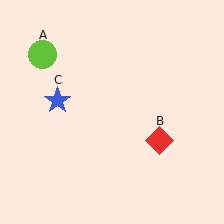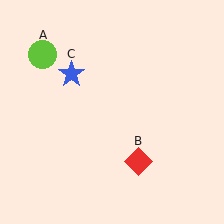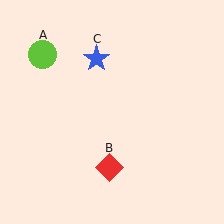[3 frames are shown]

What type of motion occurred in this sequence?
The red diamond (object B), blue star (object C) rotated clockwise around the center of the scene.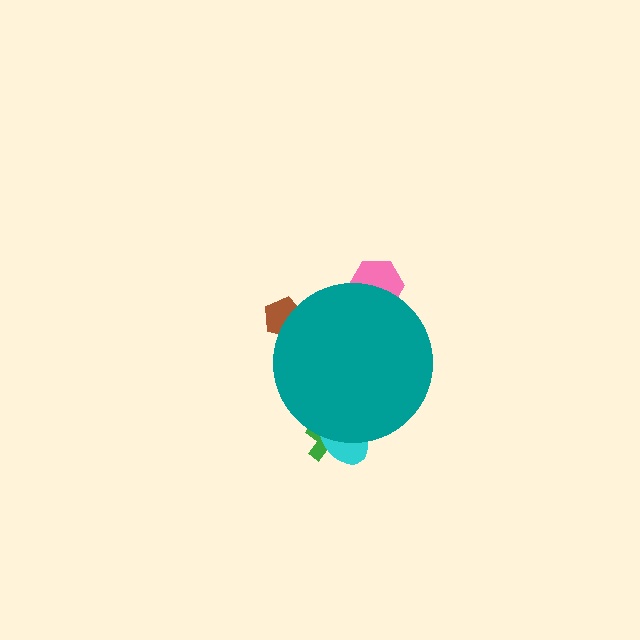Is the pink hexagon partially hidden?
Yes, the pink hexagon is partially hidden behind the teal circle.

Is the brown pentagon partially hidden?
Yes, the brown pentagon is partially hidden behind the teal circle.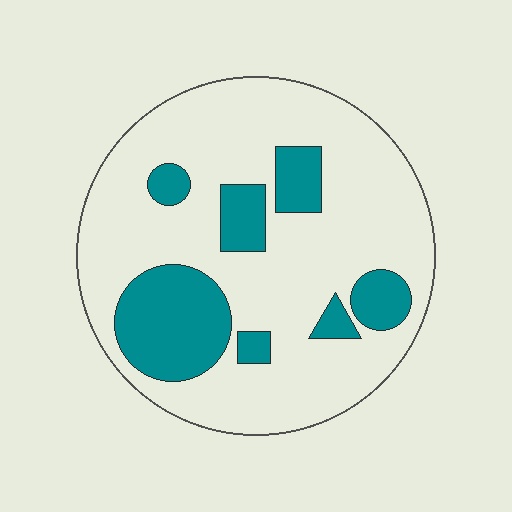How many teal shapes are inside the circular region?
7.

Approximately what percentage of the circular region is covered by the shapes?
Approximately 25%.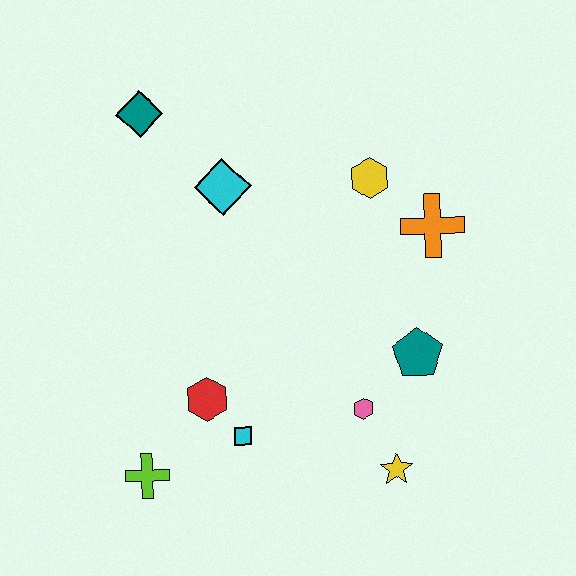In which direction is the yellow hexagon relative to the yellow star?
The yellow hexagon is above the yellow star.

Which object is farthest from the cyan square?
The teal diamond is farthest from the cyan square.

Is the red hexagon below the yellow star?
No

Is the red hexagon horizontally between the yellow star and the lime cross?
Yes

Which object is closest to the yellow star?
The pink hexagon is closest to the yellow star.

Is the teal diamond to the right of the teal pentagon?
No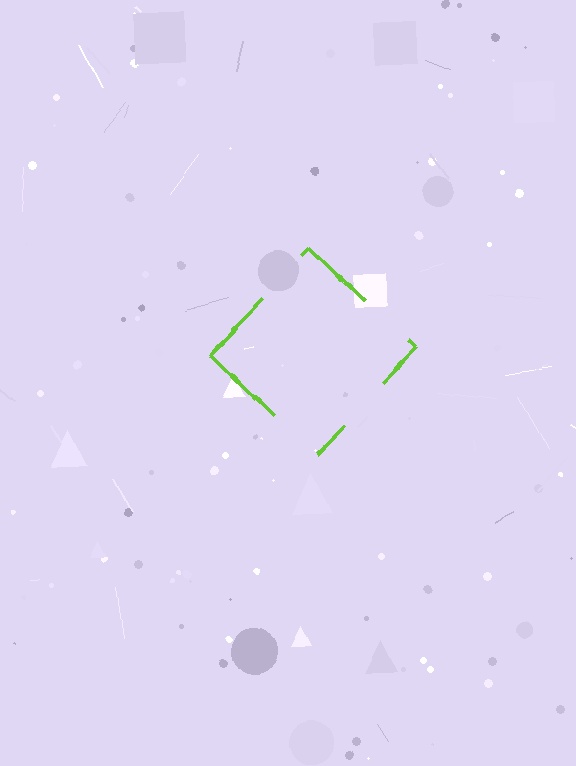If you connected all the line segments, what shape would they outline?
They would outline a diamond.